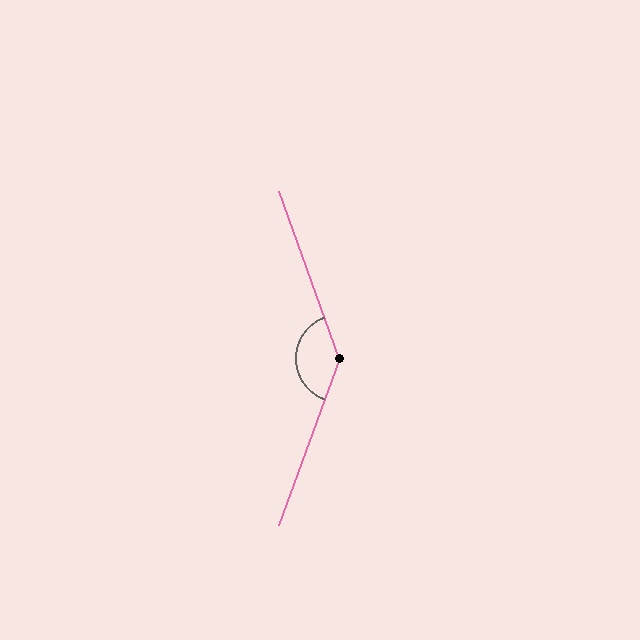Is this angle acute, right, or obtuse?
It is obtuse.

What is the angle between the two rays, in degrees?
Approximately 140 degrees.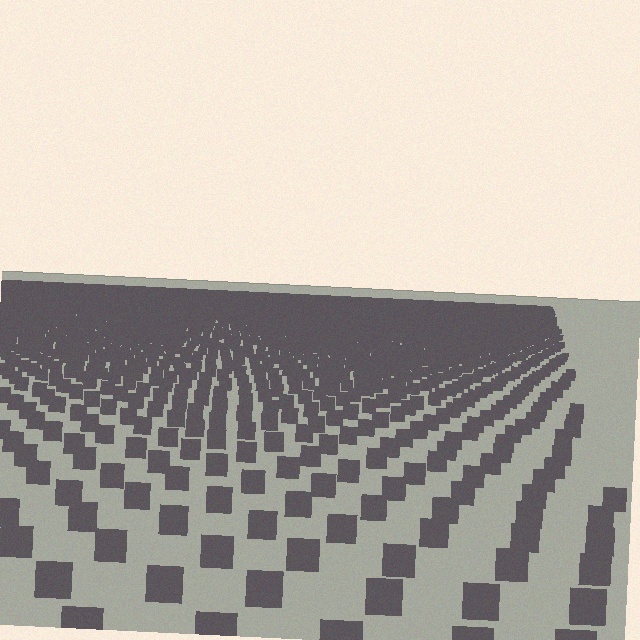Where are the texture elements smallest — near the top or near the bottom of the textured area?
Near the top.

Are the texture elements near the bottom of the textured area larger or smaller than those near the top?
Larger. Near the bottom, elements are closer to the viewer and appear at a bigger on-screen size.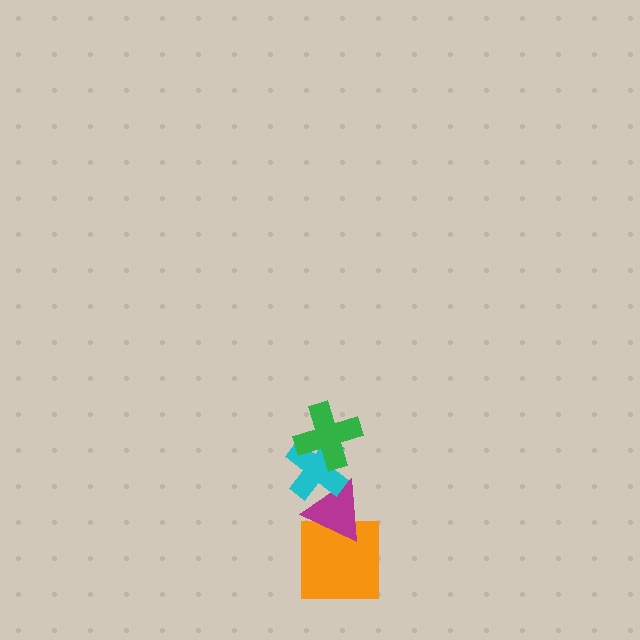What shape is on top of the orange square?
The magenta triangle is on top of the orange square.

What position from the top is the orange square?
The orange square is 4th from the top.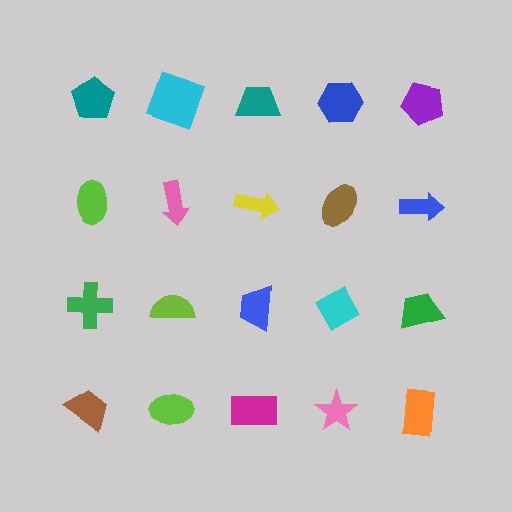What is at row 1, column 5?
A purple pentagon.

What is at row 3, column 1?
A green cross.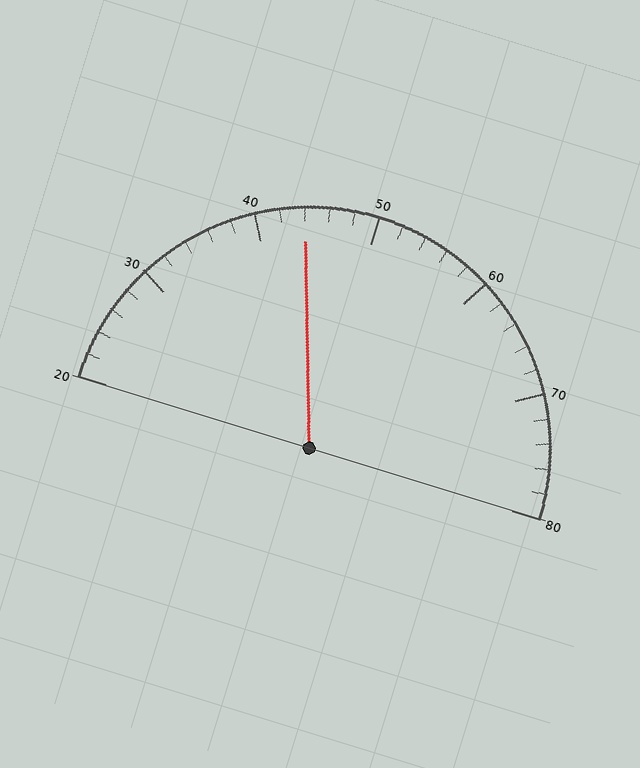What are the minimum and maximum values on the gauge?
The gauge ranges from 20 to 80.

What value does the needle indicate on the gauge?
The needle indicates approximately 44.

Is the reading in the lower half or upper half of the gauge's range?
The reading is in the lower half of the range (20 to 80).